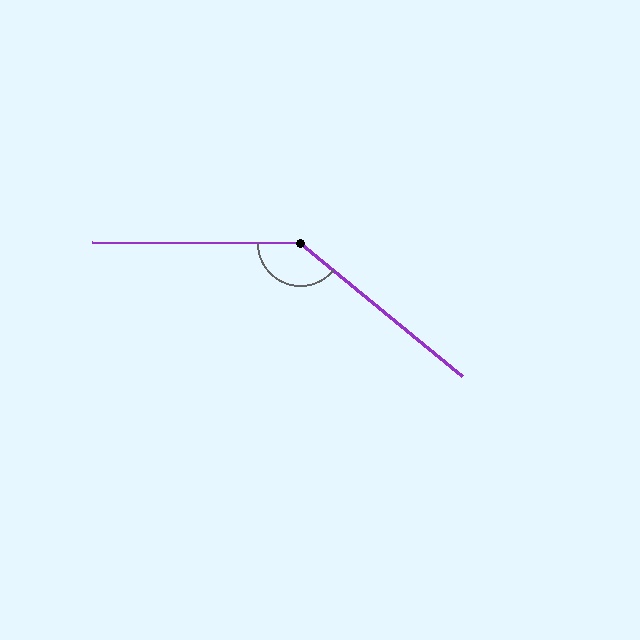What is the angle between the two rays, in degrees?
Approximately 141 degrees.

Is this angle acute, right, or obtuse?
It is obtuse.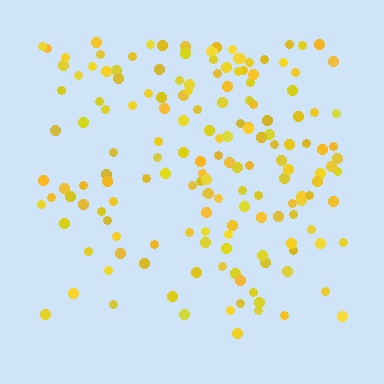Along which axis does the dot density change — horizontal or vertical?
Vertical.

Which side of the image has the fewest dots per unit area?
The bottom.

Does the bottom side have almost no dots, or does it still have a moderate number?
Still a moderate number, just noticeably fewer than the top.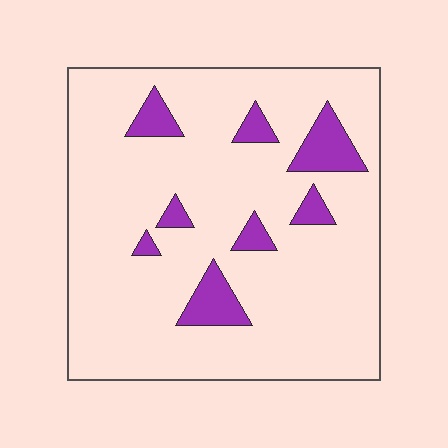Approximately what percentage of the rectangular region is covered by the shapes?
Approximately 10%.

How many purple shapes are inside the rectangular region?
8.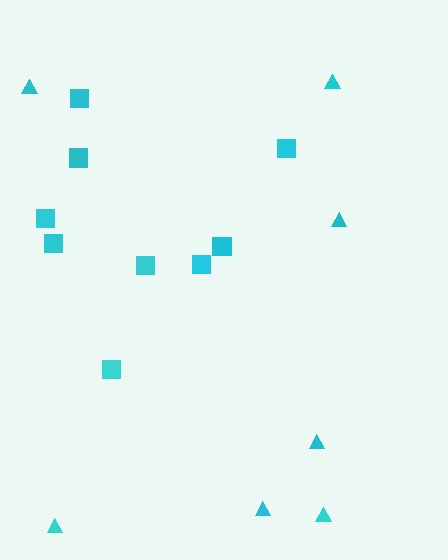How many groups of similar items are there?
There are 2 groups: one group of triangles (7) and one group of squares (9).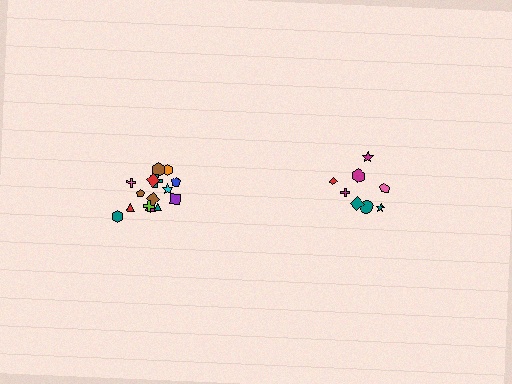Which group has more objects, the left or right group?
The left group.